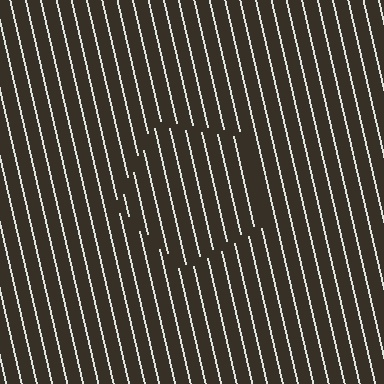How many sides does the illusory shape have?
5 sides — the line-ends trace a pentagon.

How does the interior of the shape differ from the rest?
The interior of the shape contains the same grating, shifted by half a period — the contour is defined by the phase discontinuity where line-ends from the inner and outer gratings abut.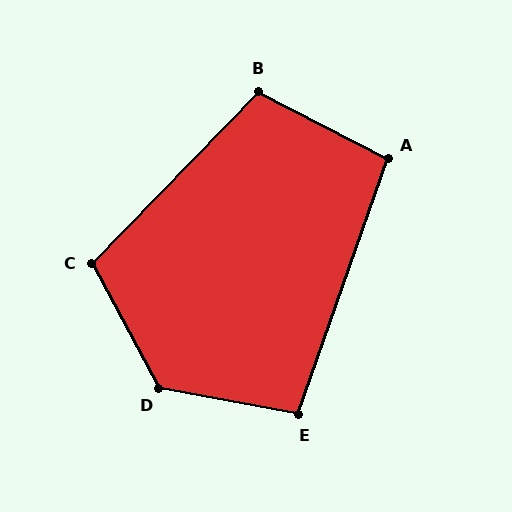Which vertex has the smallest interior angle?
A, at approximately 98 degrees.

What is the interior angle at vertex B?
Approximately 107 degrees (obtuse).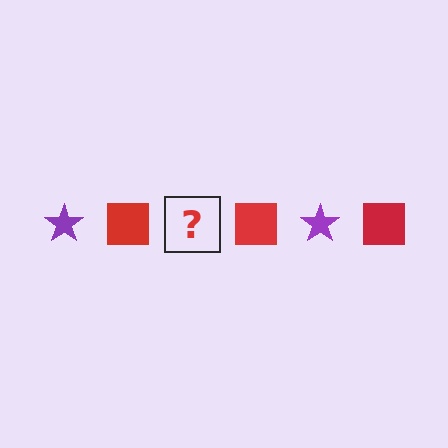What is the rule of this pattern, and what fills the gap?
The rule is that the pattern alternates between purple star and red square. The gap should be filled with a purple star.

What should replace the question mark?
The question mark should be replaced with a purple star.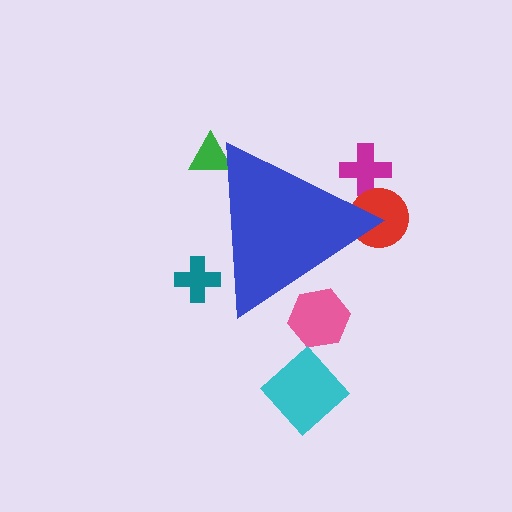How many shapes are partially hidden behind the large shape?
5 shapes are partially hidden.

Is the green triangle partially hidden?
Yes, the green triangle is partially hidden behind the blue triangle.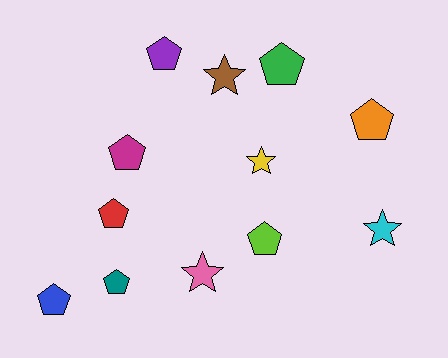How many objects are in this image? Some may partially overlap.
There are 12 objects.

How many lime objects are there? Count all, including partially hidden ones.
There is 1 lime object.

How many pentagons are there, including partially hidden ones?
There are 8 pentagons.